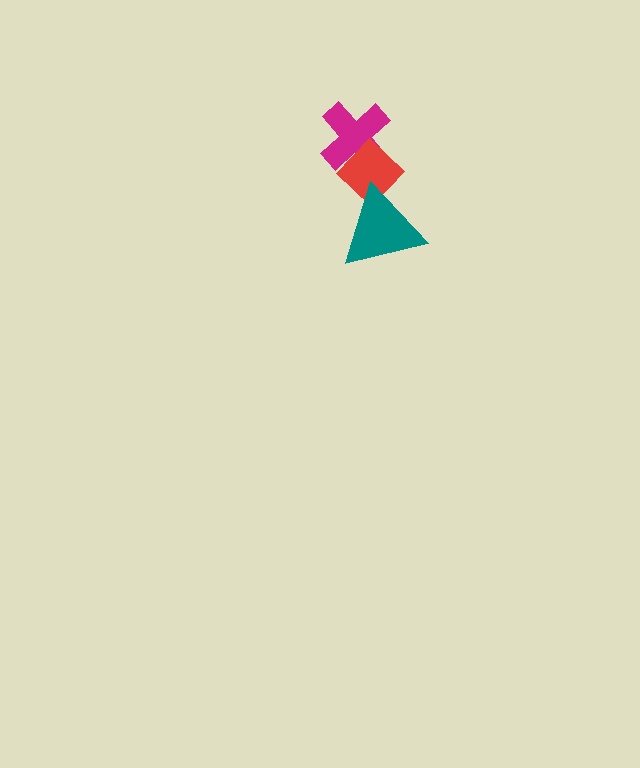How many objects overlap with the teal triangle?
1 object overlaps with the teal triangle.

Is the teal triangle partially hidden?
No, no other shape covers it.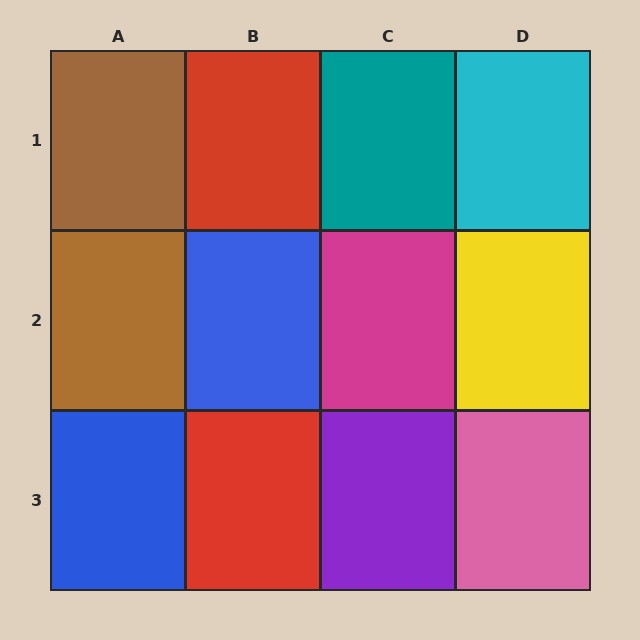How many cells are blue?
2 cells are blue.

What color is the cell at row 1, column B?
Red.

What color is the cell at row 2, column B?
Blue.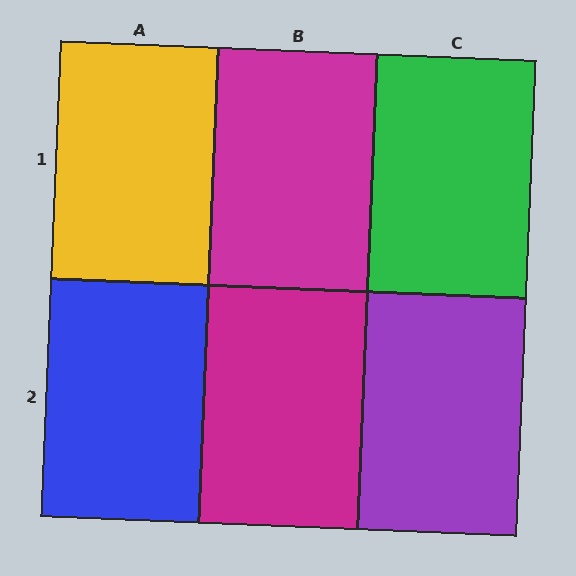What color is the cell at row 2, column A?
Blue.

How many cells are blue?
1 cell is blue.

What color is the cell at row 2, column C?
Purple.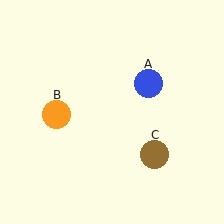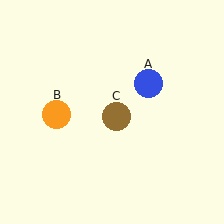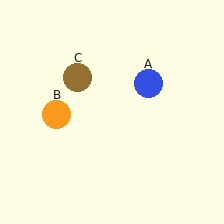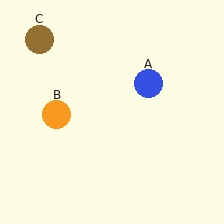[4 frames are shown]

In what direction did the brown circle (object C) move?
The brown circle (object C) moved up and to the left.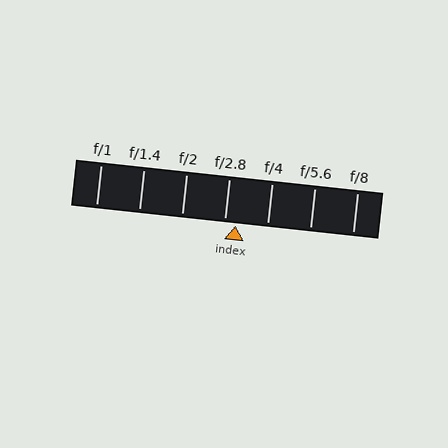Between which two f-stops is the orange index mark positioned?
The index mark is between f/2.8 and f/4.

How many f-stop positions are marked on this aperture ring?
There are 7 f-stop positions marked.